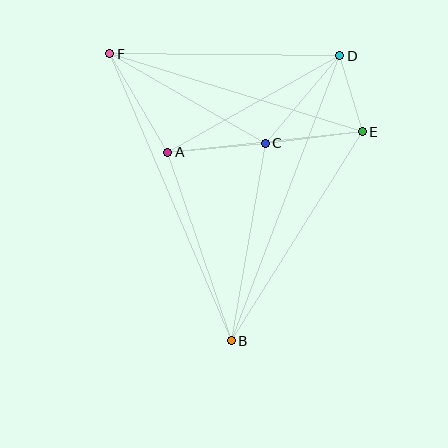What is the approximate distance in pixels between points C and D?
The distance between C and D is approximately 115 pixels.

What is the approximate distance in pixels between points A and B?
The distance between A and B is approximately 199 pixels.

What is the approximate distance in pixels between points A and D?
The distance between A and D is approximately 197 pixels.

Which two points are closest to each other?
Points D and E are closest to each other.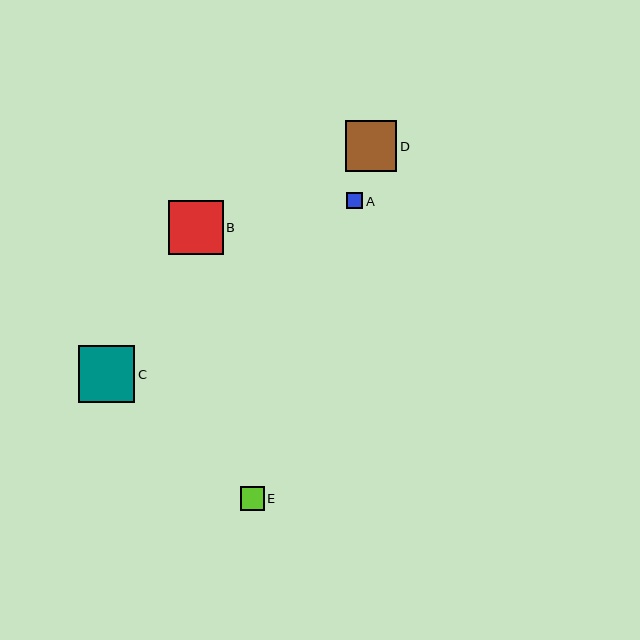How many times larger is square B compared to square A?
Square B is approximately 3.3 times the size of square A.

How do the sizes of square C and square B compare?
Square C and square B are approximately the same size.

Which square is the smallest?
Square A is the smallest with a size of approximately 16 pixels.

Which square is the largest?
Square C is the largest with a size of approximately 56 pixels.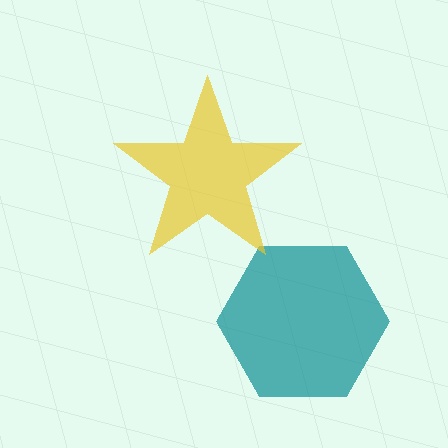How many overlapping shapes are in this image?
There are 2 overlapping shapes in the image.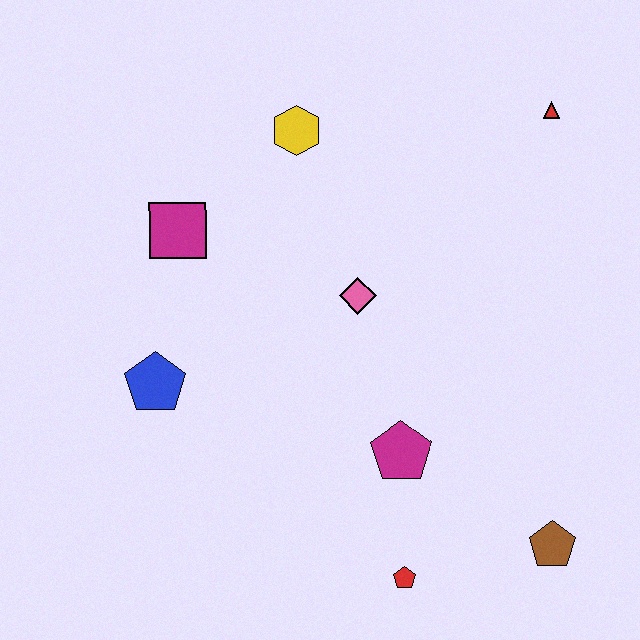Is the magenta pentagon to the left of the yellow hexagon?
No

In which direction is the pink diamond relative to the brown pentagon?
The pink diamond is above the brown pentagon.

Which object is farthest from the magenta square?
The brown pentagon is farthest from the magenta square.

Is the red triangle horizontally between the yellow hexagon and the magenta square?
No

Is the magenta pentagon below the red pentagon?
No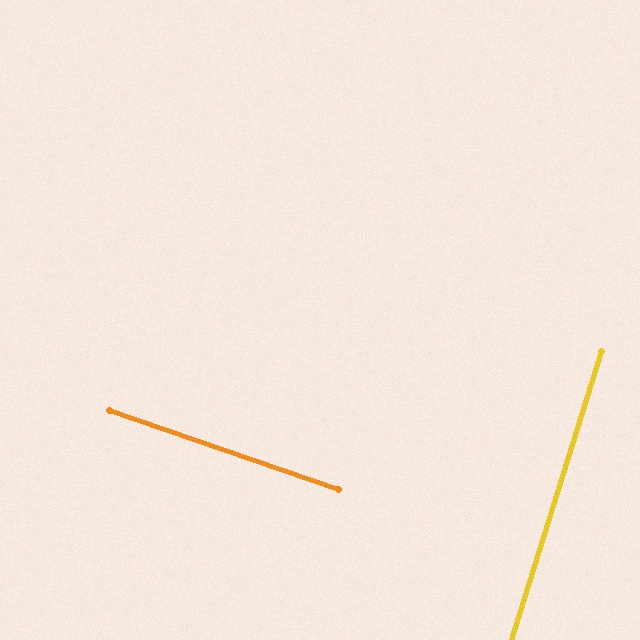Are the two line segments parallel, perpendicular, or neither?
Perpendicular — they meet at approximately 88°.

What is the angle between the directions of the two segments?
Approximately 88 degrees.